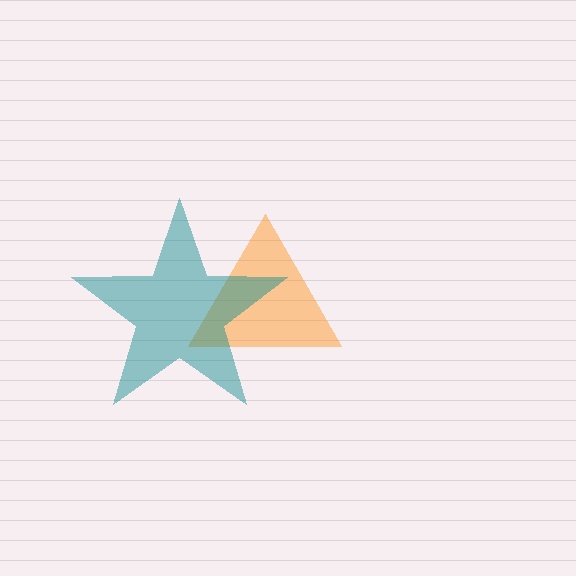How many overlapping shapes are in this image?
There are 2 overlapping shapes in the image.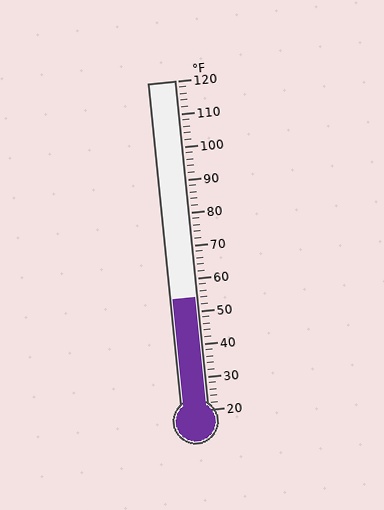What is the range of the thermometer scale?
The thermometer scale ranges from 20°F to 120°F.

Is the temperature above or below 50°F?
The temperature is above 50°F.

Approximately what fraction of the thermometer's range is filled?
The thermometer is filled to approximately 35% of its range.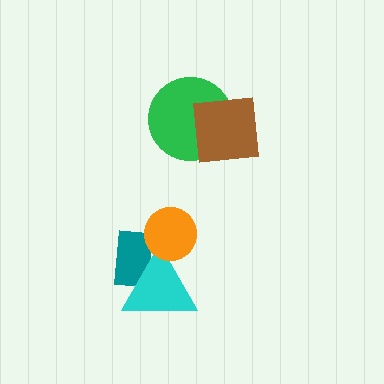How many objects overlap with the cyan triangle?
2 objects overlap with the cyan triangle.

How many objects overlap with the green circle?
1 object overlaps with the green circle.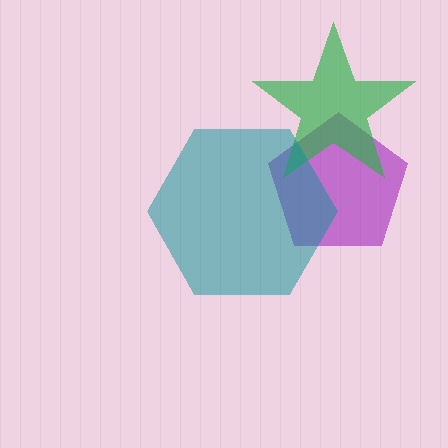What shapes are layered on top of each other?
The layered shapes are: a purple pentagon, a green star, a teal hexagon.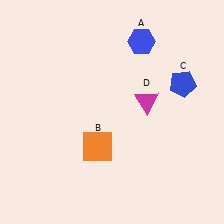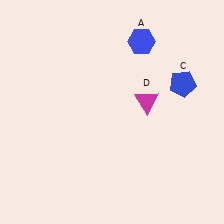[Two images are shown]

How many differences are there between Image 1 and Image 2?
There is 1 difference between the two images.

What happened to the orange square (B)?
The orange square (B) was removed in Image 2. It was in the bottom-left area of Image 1.